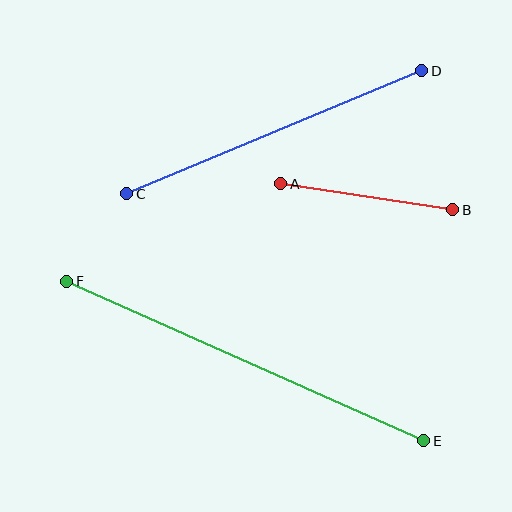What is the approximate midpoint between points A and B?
The midpoint is at approximately (367, 197) pixels.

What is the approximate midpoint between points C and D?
The midpoint is at approximately (274, 132) pixels.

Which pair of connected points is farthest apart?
Points E and F are farthest apart.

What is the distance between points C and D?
The distance is approximately 320 pixels.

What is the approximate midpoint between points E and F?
The midpoint is at approximately (245, 361) pixels.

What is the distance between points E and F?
The distance is approximately 391 pixels.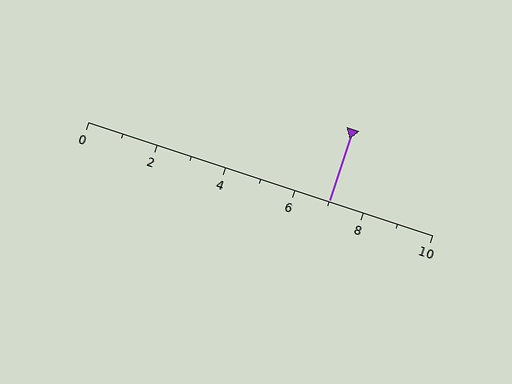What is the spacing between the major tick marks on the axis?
The major ticks are spaced 2 apart.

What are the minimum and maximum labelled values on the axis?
The axis runs from 0 to 10.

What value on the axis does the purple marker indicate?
The marker indicates approximately 7.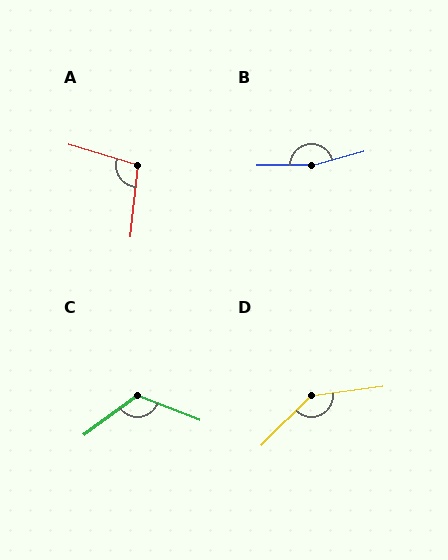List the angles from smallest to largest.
A (101°), C (122°), D (142°), B (165°).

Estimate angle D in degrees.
Approximately 142 degrees.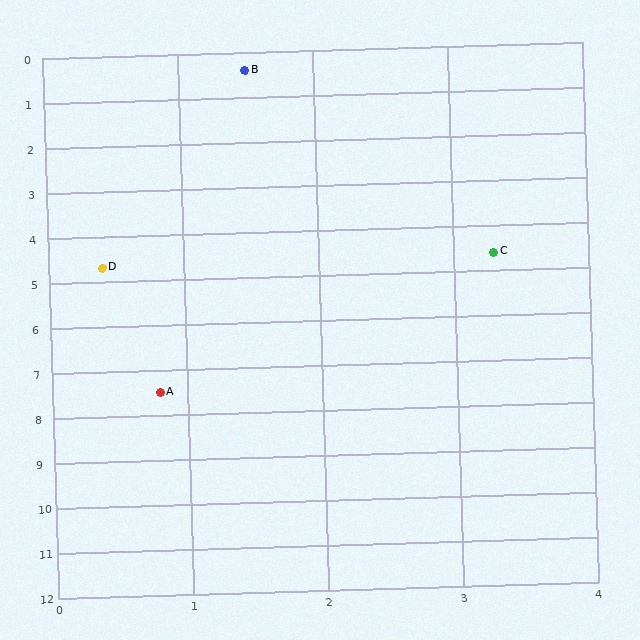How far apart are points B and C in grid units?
Points B and C are about 4.6 grid units apart.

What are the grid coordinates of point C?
Point C is at approximately (3.3, 4.6).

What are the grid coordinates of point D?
Point D is at approximately (0.4, 4.7).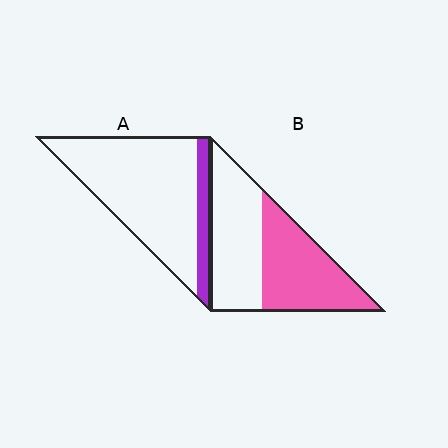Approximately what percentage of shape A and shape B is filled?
A is approximately 15% and B is approximately 50%.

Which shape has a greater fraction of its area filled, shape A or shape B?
Shape B.